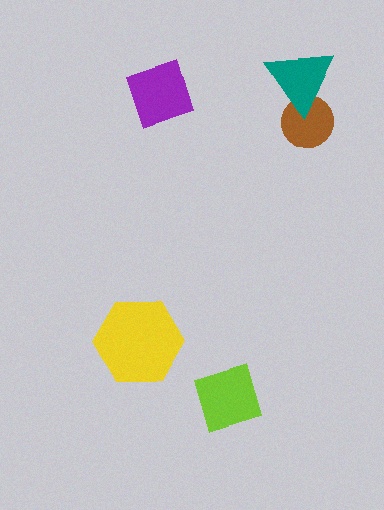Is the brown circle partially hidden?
Yes, it is partially covered by another shape.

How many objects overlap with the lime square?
0 objects overlap with the lime square.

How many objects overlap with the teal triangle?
1 object overlaps with the teal triangle.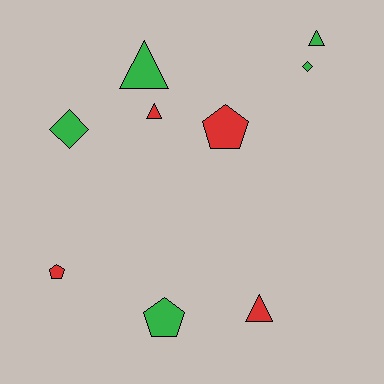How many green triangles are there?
There are 2 green triangles.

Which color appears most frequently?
Green, with 5 objects.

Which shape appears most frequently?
Triangle, with 4 objects.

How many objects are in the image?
There are 9 objects.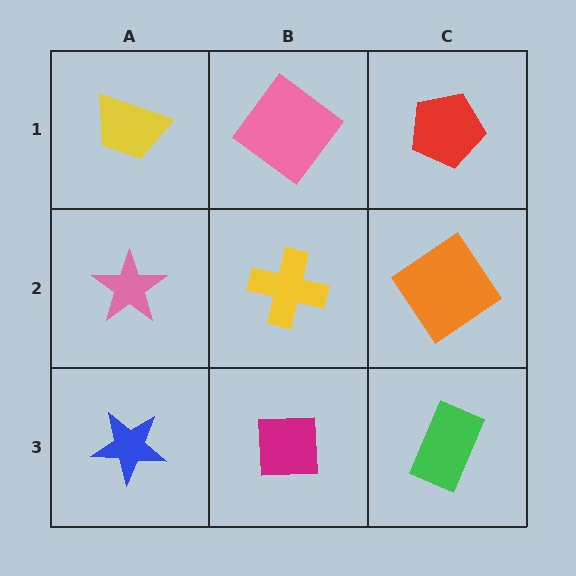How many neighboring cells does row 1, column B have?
3.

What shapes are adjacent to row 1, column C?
An orange diamond (row 2, column C), a pink diamond (row 1, column B).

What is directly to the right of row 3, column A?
A magenta square.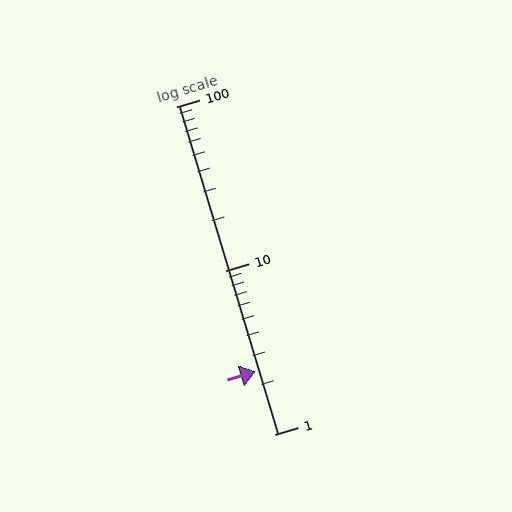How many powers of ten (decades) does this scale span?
The scale spans 2 decades, from 1 to 100.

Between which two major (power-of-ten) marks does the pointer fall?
The pointer is between 1 and 10.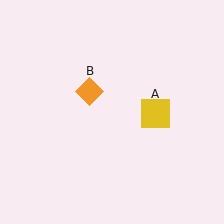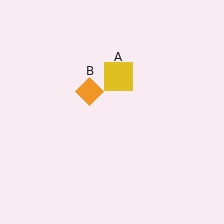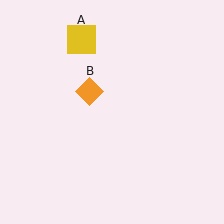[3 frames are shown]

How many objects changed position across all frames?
1 object changed position: yellow square (object A).